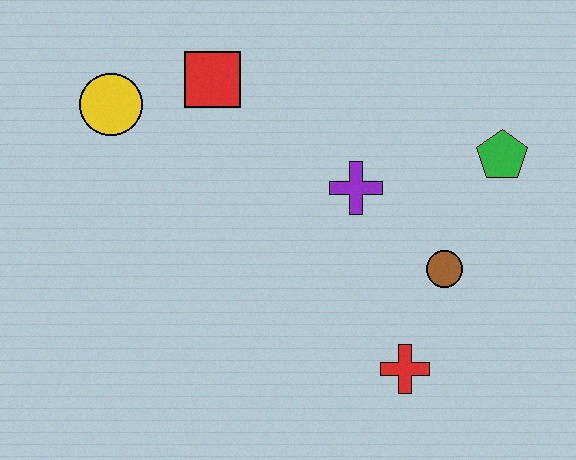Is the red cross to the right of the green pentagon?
No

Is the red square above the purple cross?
Yes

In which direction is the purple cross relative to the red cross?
The purple cross is above the red cross.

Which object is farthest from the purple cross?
The yellow circle is farthest from the purple cross.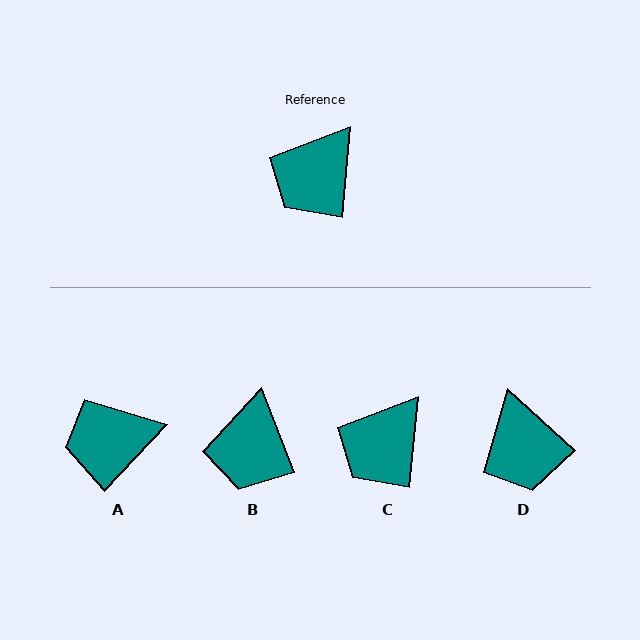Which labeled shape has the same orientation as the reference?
C.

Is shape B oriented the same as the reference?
No, it is off by about 26 degrees.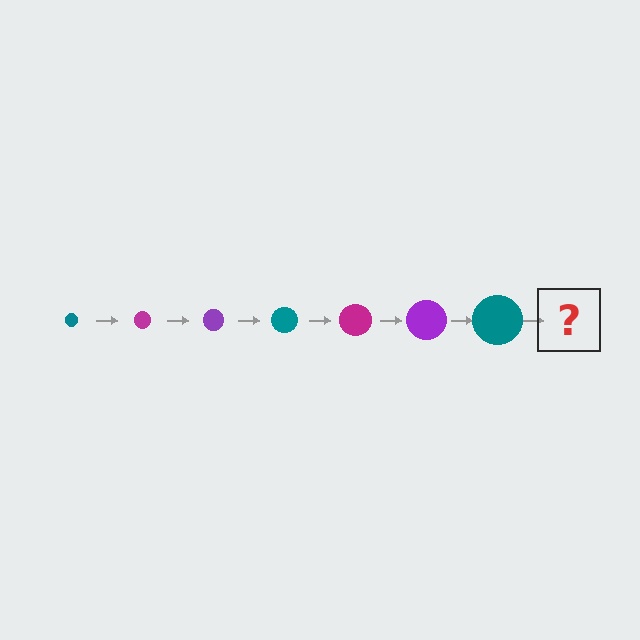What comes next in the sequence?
The next element should be a magenta circle, larger than the previous one.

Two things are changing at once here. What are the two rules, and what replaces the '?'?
The two rules are that the circle grows larger each step and the color cycles through teal, magenta, and purple. The '?' should be a magenta circle, larger than the previous one.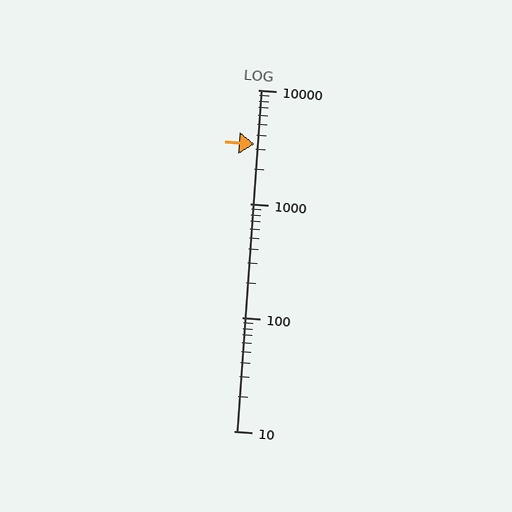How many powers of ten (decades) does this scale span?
The scale spans 3 decades, from 10 to 10000.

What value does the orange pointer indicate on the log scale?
The pointer indicates approximately 3300.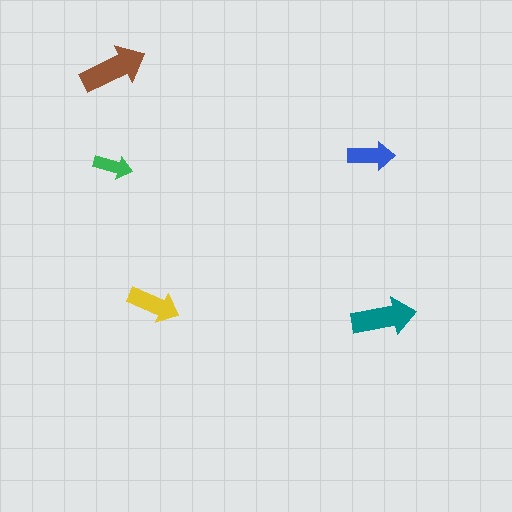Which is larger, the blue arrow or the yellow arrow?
The yellow one.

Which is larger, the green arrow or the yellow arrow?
The yellow one.